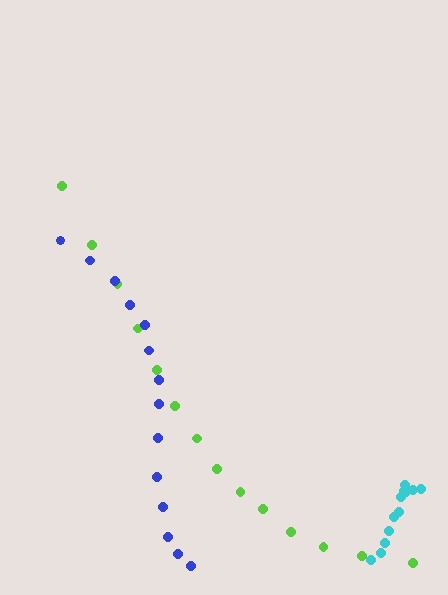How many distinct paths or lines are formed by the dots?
There are 3 distinct paths.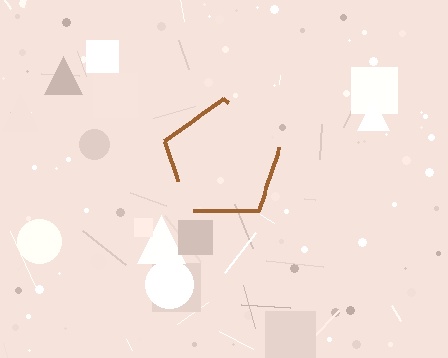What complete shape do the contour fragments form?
The contour fragments form a pentagon.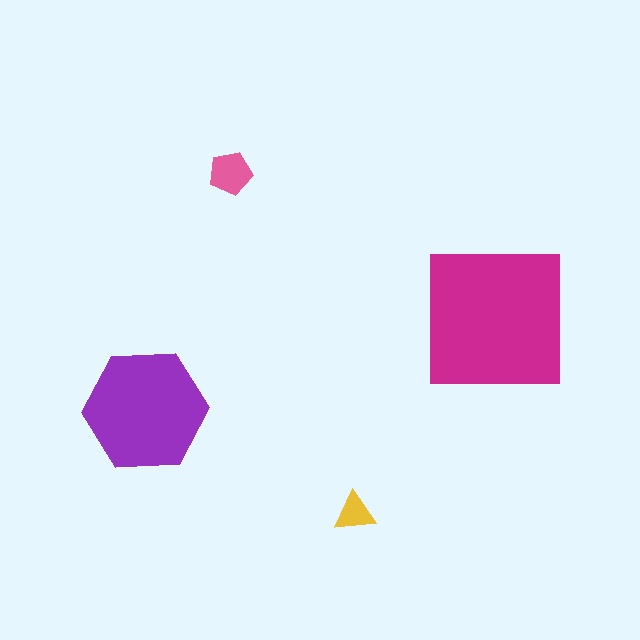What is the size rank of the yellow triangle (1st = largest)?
4th.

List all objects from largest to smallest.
The magenta square, the purple hexagon, the pink pentagon, the yellow triangle.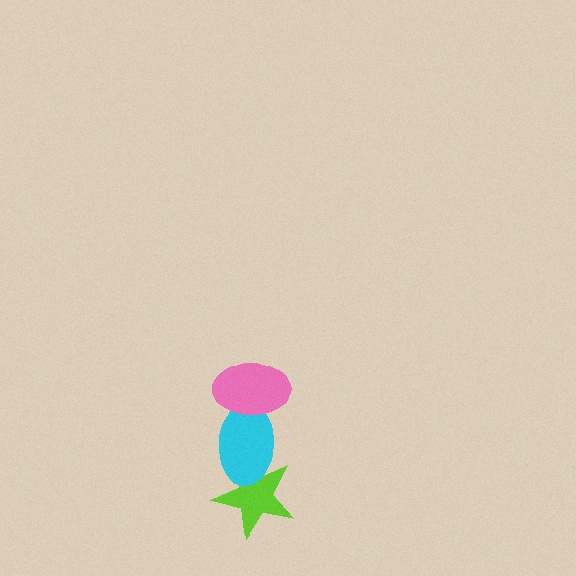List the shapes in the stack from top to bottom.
From top to bottom: the pink ellipse, the cyan ellipse, the lime star.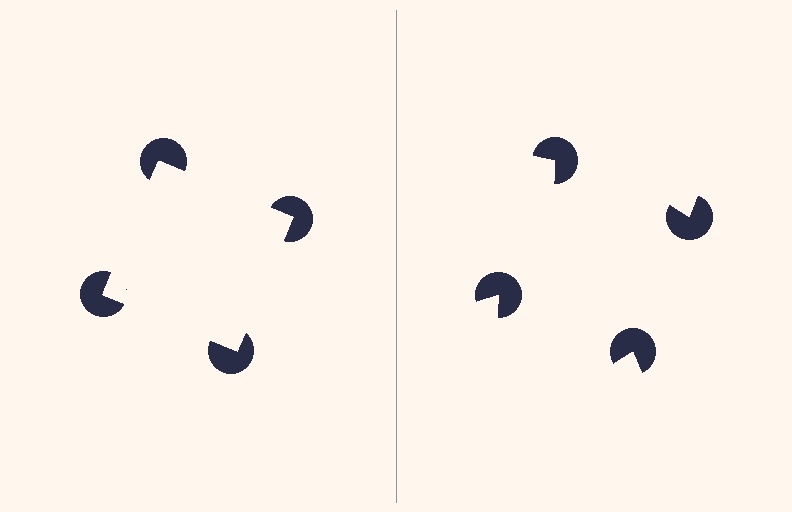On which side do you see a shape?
An illusory square appears on the left side. On the right side the wedge cuts are rotated, so no coherent shape forms.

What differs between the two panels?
The pac-man discs are positioned identically on both sides; only the wedge orientations differ. On the left they align to a square; on the right they are misaligned.